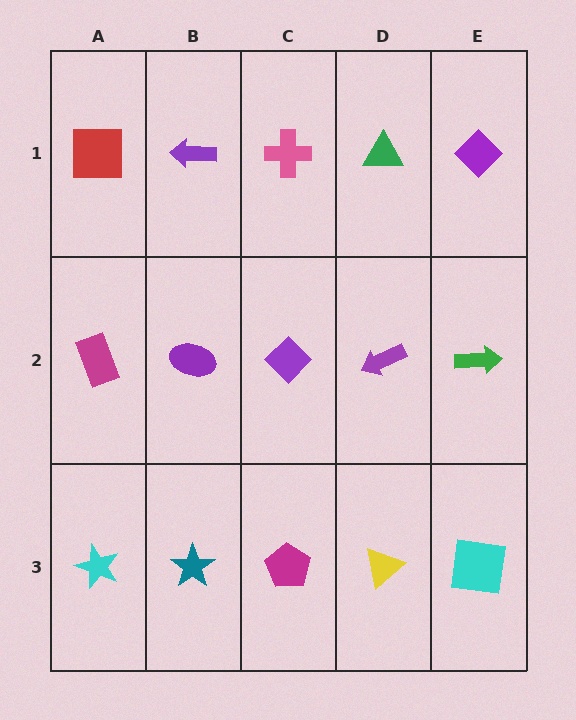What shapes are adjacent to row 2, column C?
A pink cross (row 1, column C), a magenta pentagon (row 3, column C), a purple ellipse (row 2, column B), a purple arrow (row 2, column D).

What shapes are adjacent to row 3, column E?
A green arrow (row 2, column E), a yellow triangle (row 3, column D).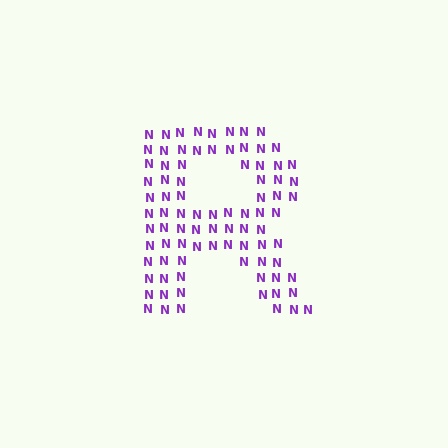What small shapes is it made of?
It is made of small letter N's.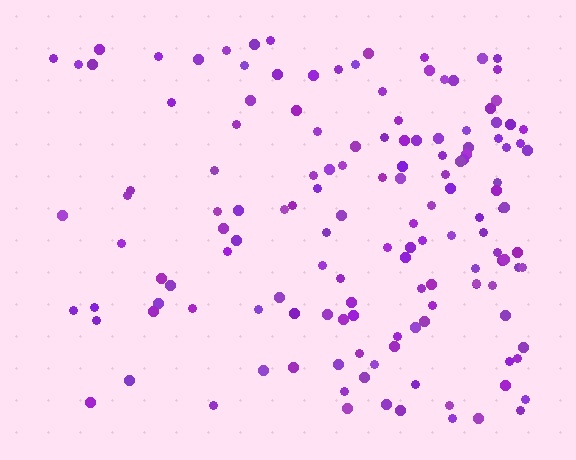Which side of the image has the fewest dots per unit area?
The left.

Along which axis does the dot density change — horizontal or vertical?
Horizontal.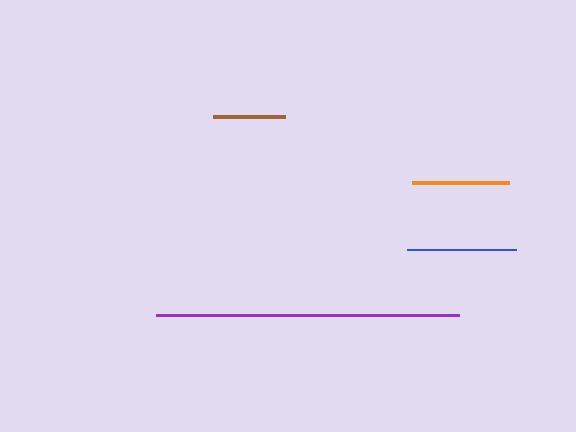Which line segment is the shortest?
The brown line is the shortest at approximately 72 pixels.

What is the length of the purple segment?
The purple segment is approximately 304 pixels long.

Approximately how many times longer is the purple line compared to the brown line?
The purple line is approximately 4.2 times the length of the brown line.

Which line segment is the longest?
The purple line is the longest at approximately 304 pixels.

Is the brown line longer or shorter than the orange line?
The orange line is longer than the brown line.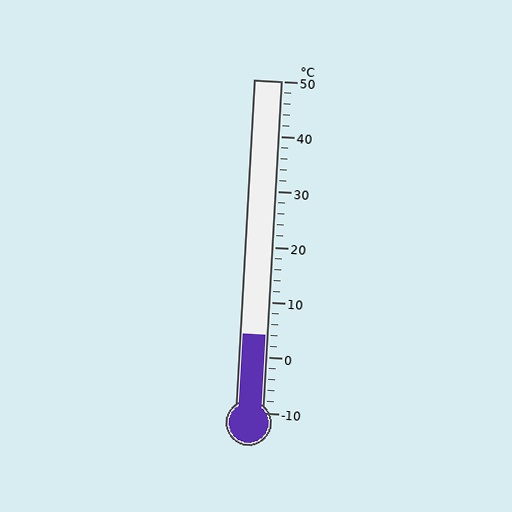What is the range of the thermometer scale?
The thermometer scale ranges from -10°C to 50°C.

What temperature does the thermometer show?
The thermometer shows approximately 4°C.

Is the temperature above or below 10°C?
The temperature is below 10°C.